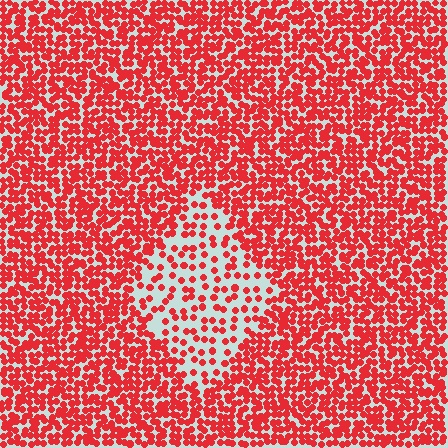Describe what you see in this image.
The image contains small red elements arranged at two different densities. A diamond-shaped region is visible where the elements are less densely packed than the surrounding area.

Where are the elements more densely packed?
The elements are more densely packed outside the diamond boundary.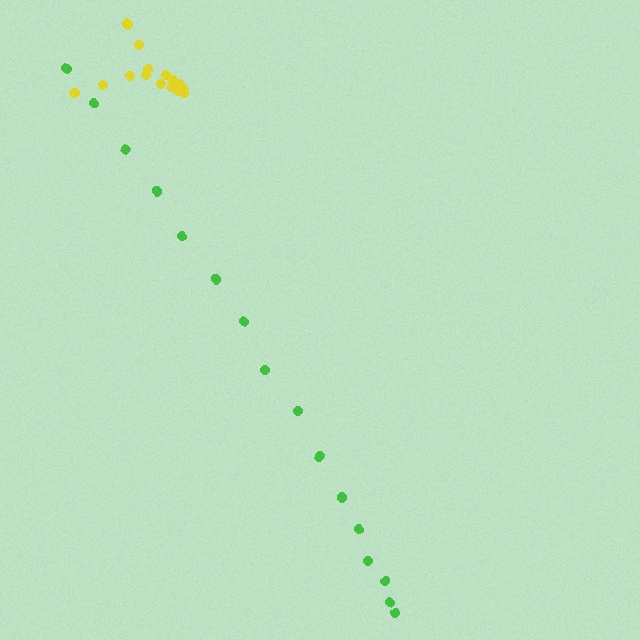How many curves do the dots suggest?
There are 2 distinct paths.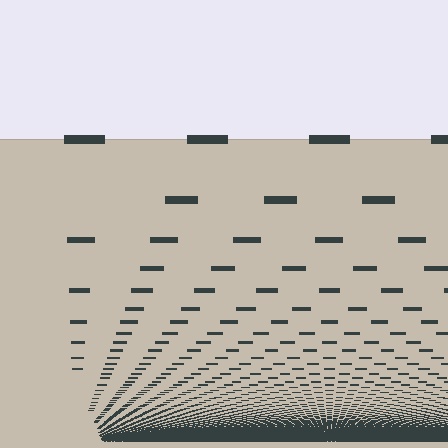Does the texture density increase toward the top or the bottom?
Density increases toward the bottom.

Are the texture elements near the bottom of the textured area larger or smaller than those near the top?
Smaller. The gradient is inverted — elements near the bottom are smaller and denser.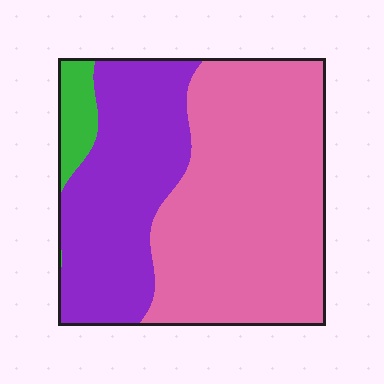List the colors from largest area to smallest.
From largest to smallest: pink, purple, green.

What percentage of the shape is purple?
Purple takes up about three eighths (3/8) of the shape.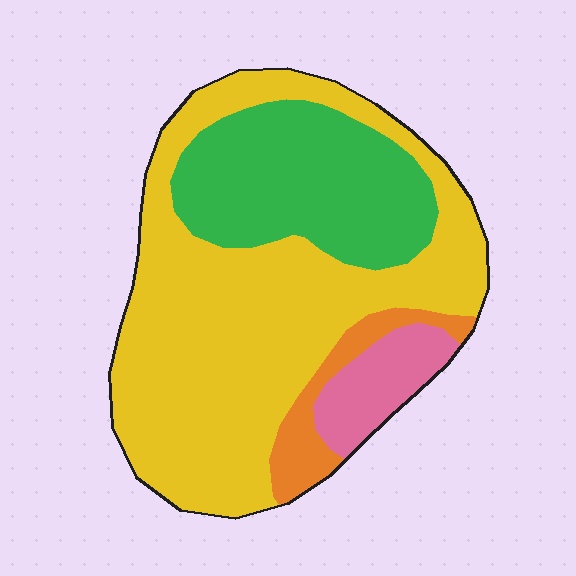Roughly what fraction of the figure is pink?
Pink covers around 10% of the figure.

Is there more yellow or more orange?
Yellow.